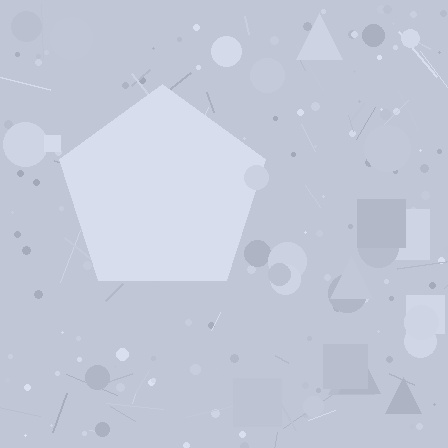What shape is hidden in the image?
A pentagon is hidden in the image.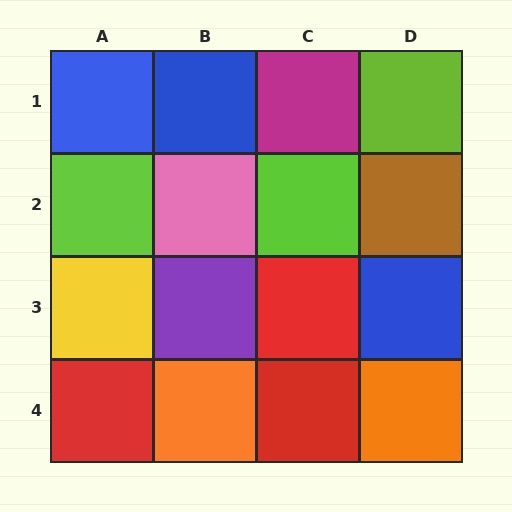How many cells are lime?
3 cells are lime.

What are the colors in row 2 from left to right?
Lime, pink, lime, brown.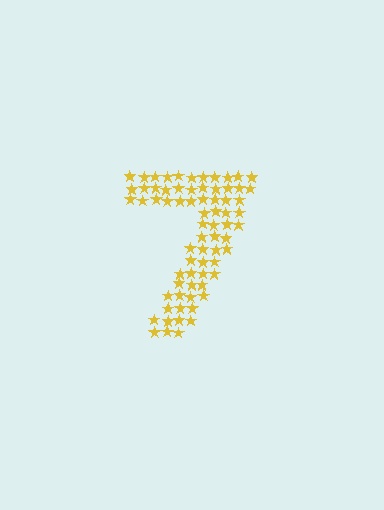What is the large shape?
The large shape is the digit 7.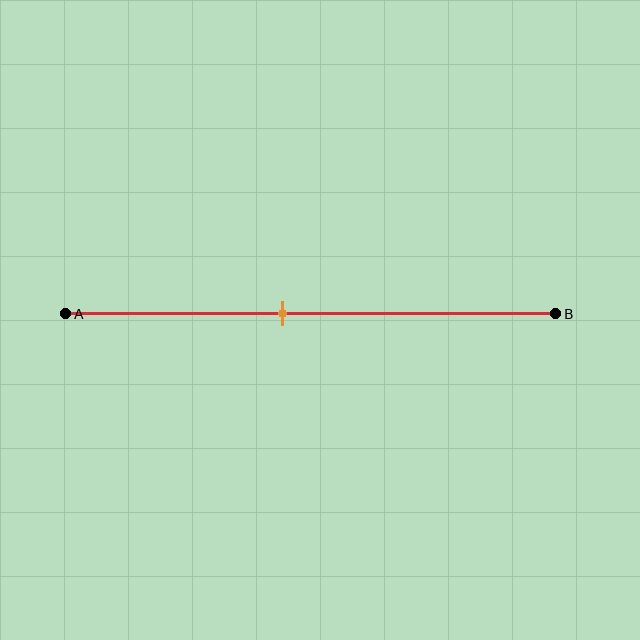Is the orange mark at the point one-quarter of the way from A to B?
No, the mark is at about 45% from A, not at the 25% one-quarter point.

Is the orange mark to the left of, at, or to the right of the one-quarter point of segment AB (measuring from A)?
The orange mark is to the right of the one-quarter point of segment AB.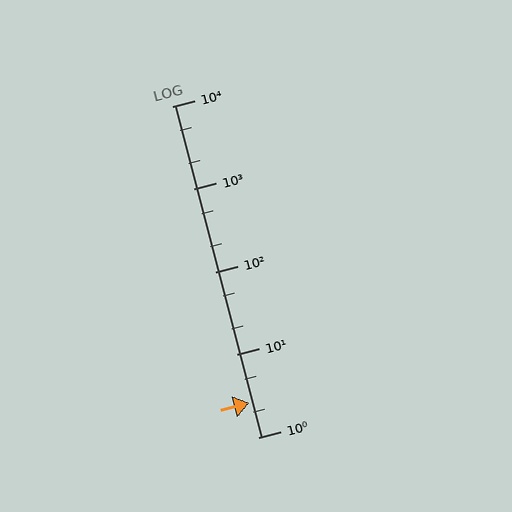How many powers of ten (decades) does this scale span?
The scale spans 4 decades, from 1 to 10000.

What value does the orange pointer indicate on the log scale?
The pointer indicates approximately 2.6.